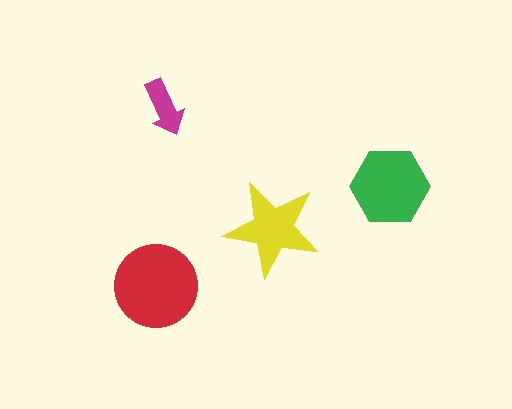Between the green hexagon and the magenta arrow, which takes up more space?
The green hexagon.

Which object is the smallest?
The magenta arrow.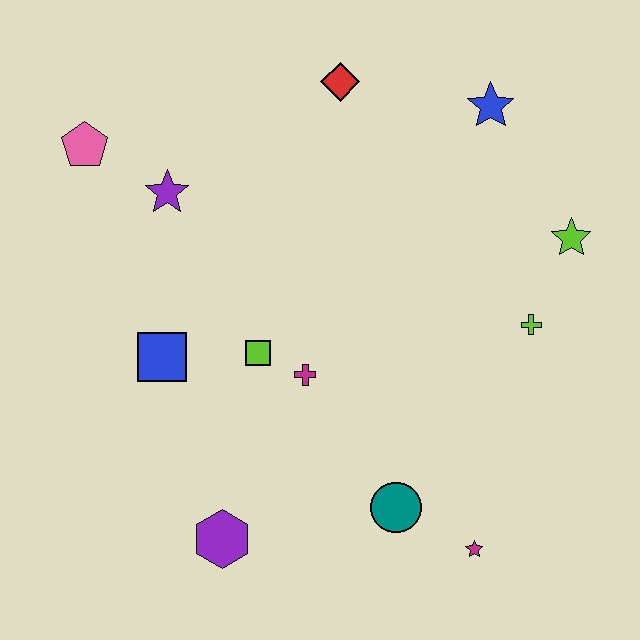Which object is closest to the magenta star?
The teal circle is closest to the magenta star.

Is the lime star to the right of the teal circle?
Yes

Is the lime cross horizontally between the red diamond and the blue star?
No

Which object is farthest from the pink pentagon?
The magenta star is farthest from the pink pentagon.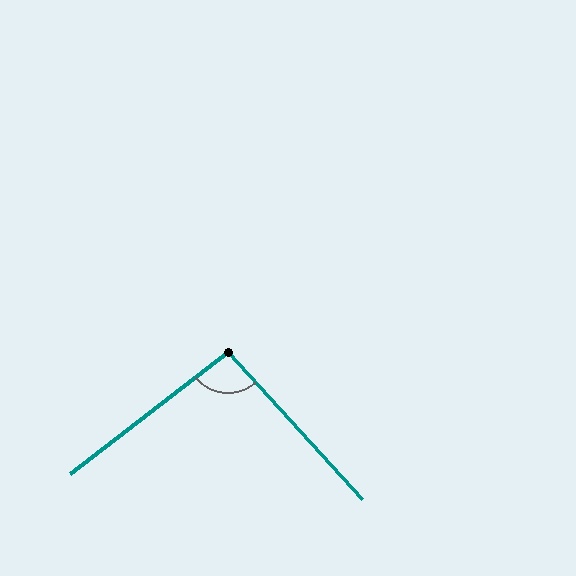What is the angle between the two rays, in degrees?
Approximately 95 degrees.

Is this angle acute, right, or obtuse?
It is approximately a right angle.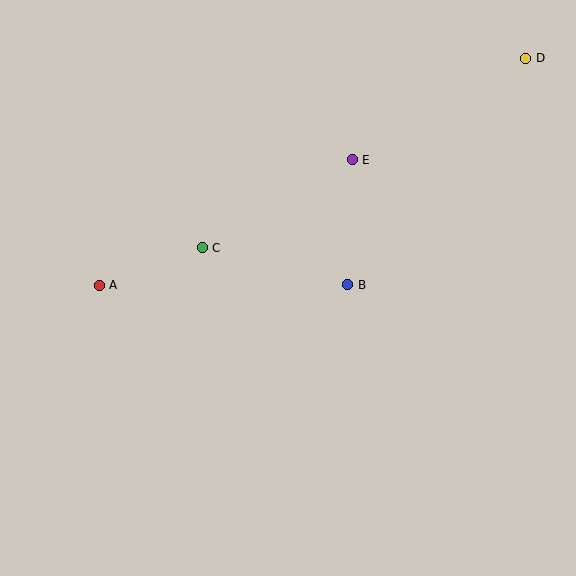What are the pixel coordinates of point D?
Point D is at (526, 58).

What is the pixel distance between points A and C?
The distance between A and C is 110 pixels.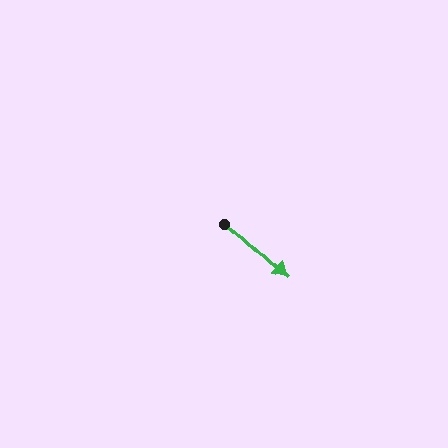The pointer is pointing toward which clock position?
Roughly 4 o'clock.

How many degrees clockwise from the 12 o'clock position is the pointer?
Approximately 132 degrees.